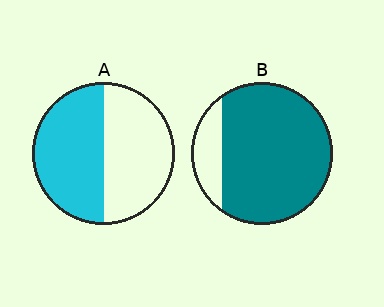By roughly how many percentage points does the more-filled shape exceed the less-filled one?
By roughly 35 percentage points (B over A).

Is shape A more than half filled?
Roughly half.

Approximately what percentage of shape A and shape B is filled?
A is approximately 50% and B is approximately 85%.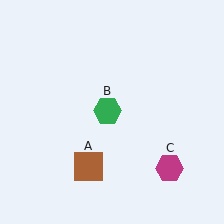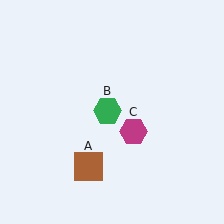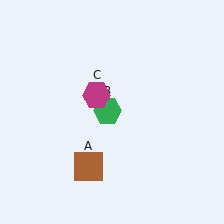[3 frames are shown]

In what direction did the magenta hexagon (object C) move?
The magenta hexagon (object C) moved up and to the left.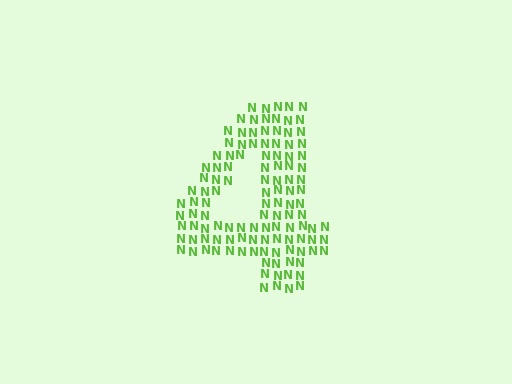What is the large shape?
The large shape is the digit 4.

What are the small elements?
The small elements are letter N's.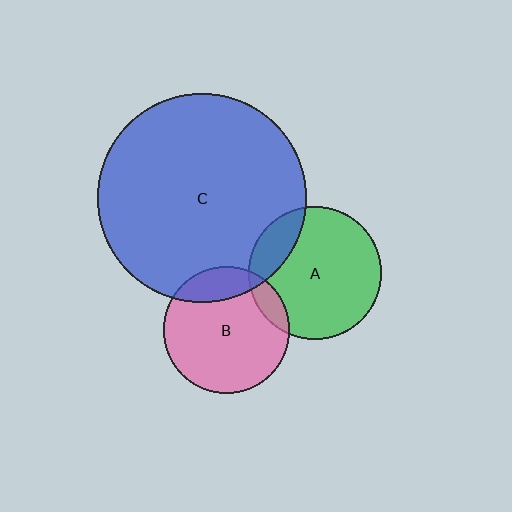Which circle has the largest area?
Circle C (blue).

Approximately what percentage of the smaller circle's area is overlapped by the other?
Approximately 15%.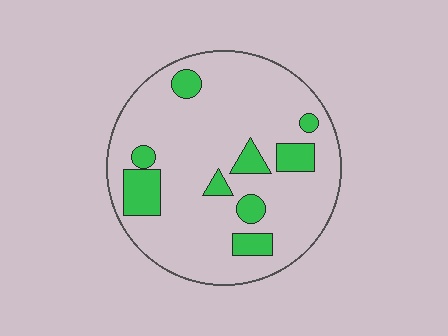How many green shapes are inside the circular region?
9.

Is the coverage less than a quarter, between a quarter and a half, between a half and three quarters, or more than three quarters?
Less than a quarter.